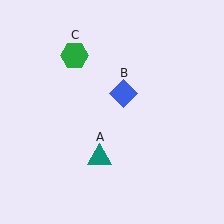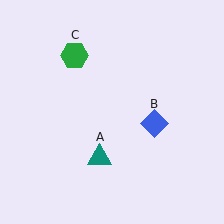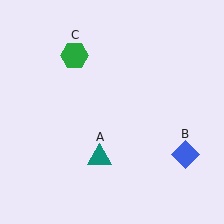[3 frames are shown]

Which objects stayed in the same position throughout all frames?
Teal triangle (object A) and green hexagon (object C) remained stationary.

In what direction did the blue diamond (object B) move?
The blue diamond (object B) moved down and to the right.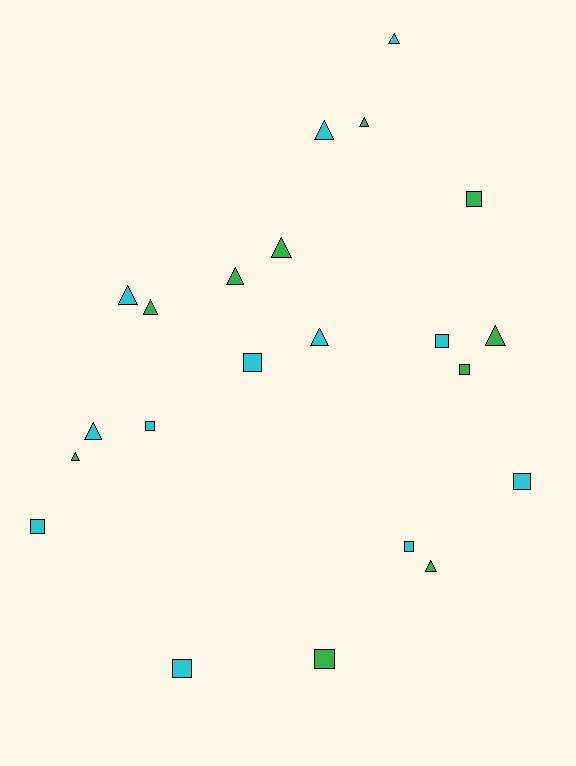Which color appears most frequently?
Cyan, with 12 objects.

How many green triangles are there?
There are 7 green triangles.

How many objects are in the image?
There are 22 objects.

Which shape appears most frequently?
Triangle, with 12 objects.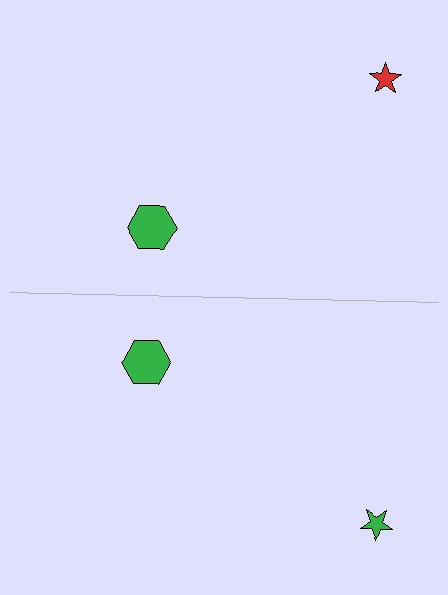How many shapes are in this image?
There are 4 shapes in this image.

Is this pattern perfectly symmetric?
No, the pattern is not perfectly symmetric. The green star on the bottom side breaks the symmetry — its mirror counterpart is red.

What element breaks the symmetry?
The green star on the bottom side breaks the symmetry — its mirror counterpart is red.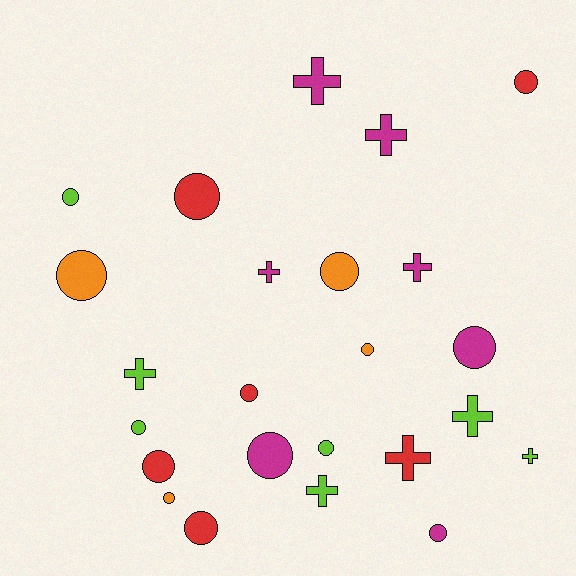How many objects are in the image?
There are 24 objects.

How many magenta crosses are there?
There are 4 magenta crosses.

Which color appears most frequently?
Lime, with 7 objects.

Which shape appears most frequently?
Circle, with 15 objects.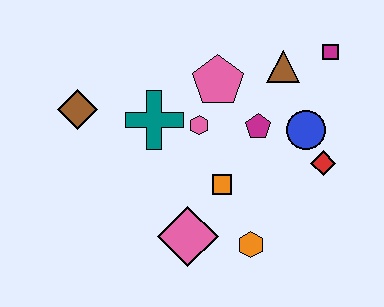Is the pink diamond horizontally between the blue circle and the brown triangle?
No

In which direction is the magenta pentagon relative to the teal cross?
The magenta pentagon is to the right of the teal cross.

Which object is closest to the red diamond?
The blue circle is closest to the red diamond.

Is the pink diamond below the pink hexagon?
Yes